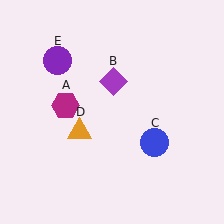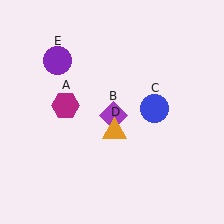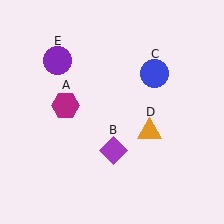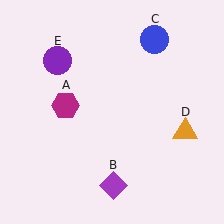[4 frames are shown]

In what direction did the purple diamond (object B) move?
The purple diamond (object B) moved down.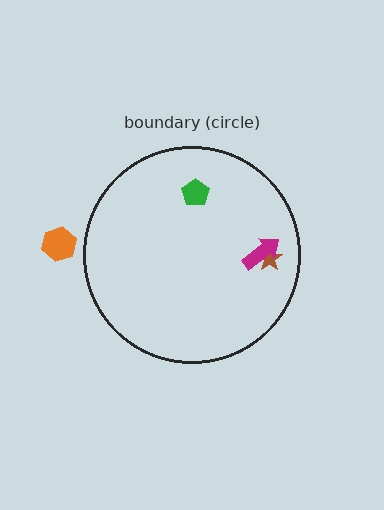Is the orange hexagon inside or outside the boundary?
Outside.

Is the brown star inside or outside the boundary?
Inside.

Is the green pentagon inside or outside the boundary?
Inside.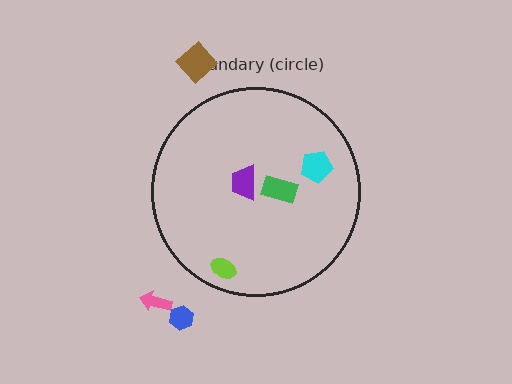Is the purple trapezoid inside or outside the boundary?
Inside.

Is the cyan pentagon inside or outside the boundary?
Inside.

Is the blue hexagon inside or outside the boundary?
Outside.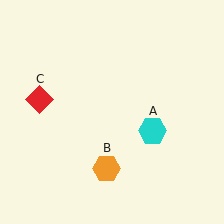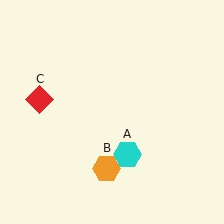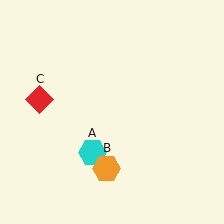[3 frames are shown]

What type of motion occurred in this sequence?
The cyan hexagon (object A) rotated clockwise around the center of the scene.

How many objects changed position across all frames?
1 object changed position: cyan hexagon (object A).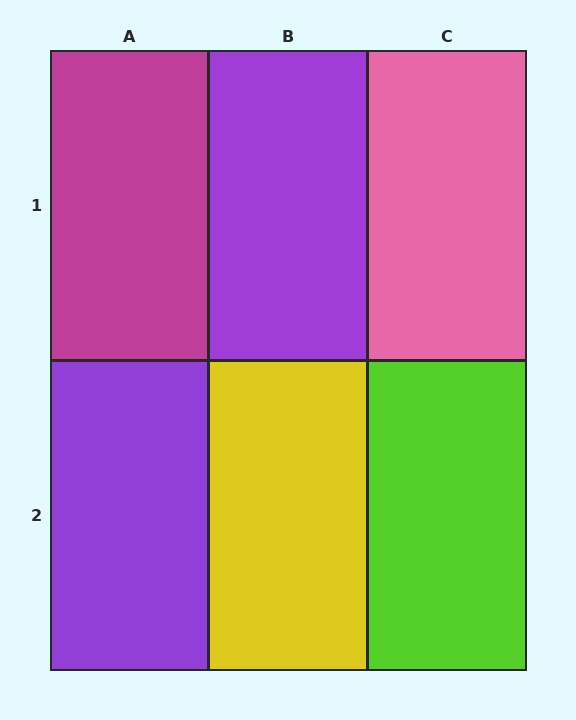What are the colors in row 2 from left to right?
Purple, yellow, lime.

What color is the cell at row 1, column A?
Magenta.